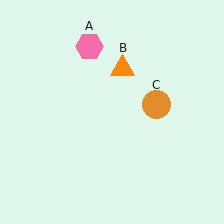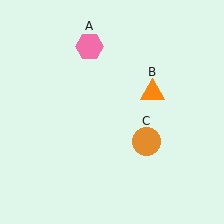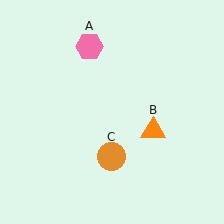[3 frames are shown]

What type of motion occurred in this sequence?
The orange triangle (object B), orange circle (object C) rotated clockwise around the center of the scene.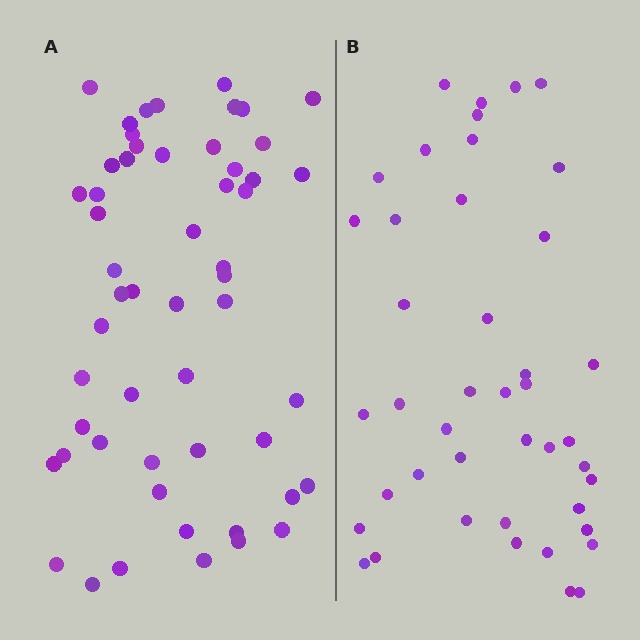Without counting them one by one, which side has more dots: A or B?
Region A (the left region) has more dots.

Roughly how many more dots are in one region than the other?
Region A has roughly 12 or so more dots than region B.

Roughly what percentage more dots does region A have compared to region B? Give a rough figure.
About 25% more.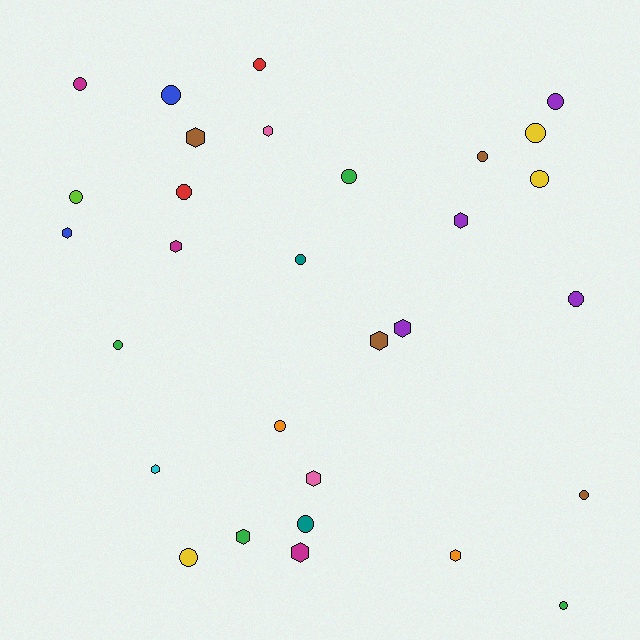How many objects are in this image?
There are 30 objects.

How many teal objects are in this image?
There are 2 teal objects.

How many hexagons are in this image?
There are 12 hexagons.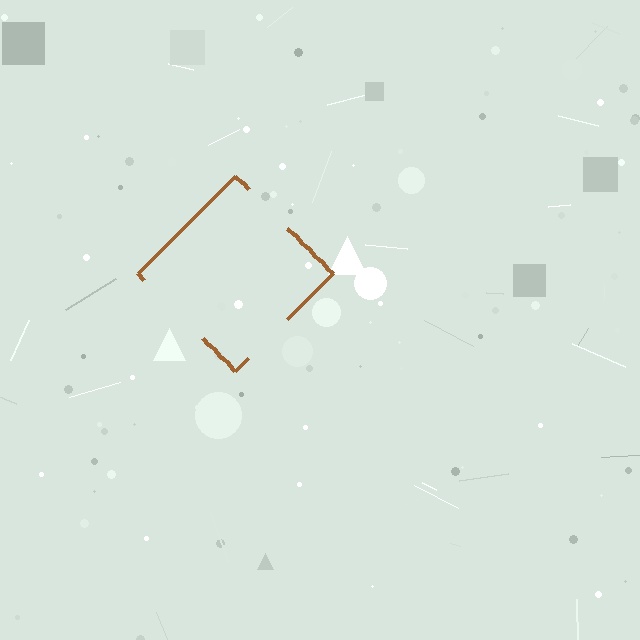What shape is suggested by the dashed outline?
The dashed outline suggests a diamond.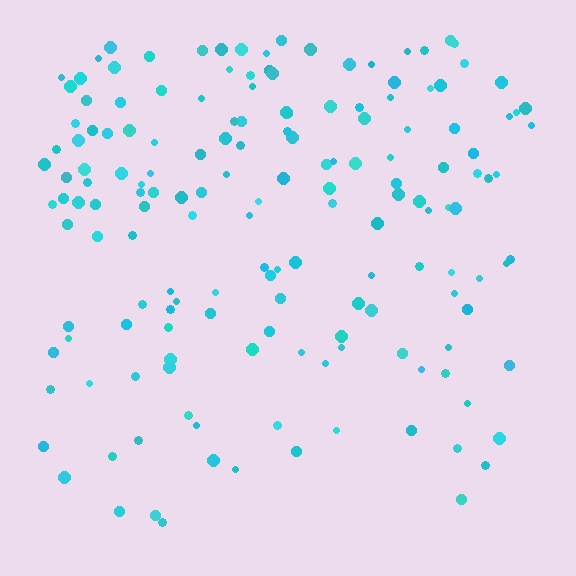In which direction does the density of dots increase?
From bottom to top, with the top side densest.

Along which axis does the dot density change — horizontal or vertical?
Vertical.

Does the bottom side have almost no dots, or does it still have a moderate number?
Still a moderate number, just noticeably fewer than the top.